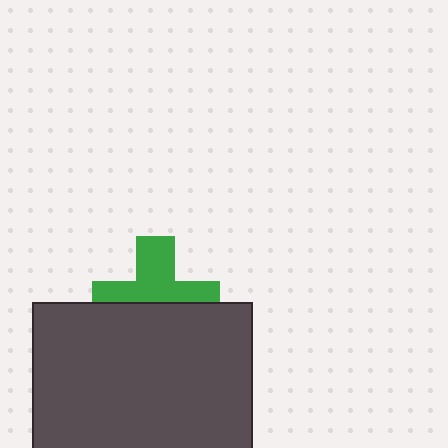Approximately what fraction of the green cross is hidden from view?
Roughly 48% of the green cross is hidden behind the dark gray rectangle.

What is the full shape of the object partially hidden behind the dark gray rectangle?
The partially hidden object is a green cross.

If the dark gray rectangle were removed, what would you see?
You would see the complete green cross.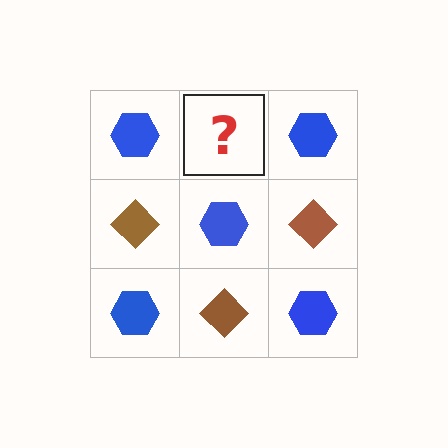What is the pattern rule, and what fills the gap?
The rule is that it alternates blue hexagon and brown diamond in a checkerboard pattern. The gap should be filled with a brown diamond.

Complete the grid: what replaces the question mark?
The question mark should be replaced with a brown diamond.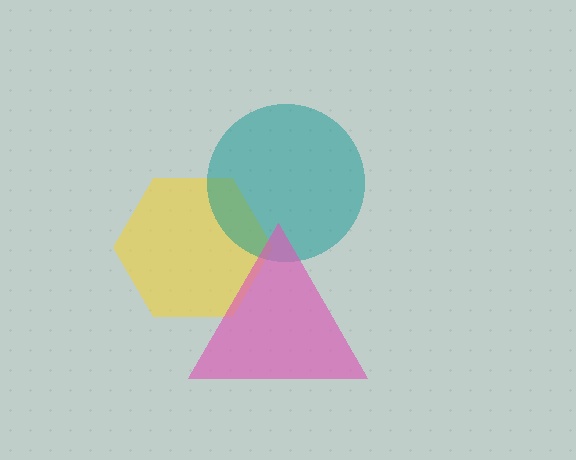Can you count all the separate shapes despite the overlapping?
Yes, there are 3 separate shapes.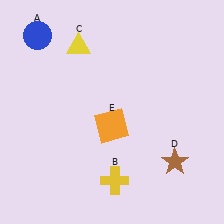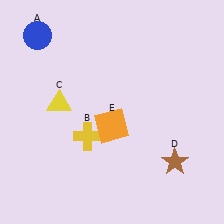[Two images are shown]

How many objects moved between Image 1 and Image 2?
2 objects moved between the two images.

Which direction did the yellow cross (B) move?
The yellow cross (B) moved up.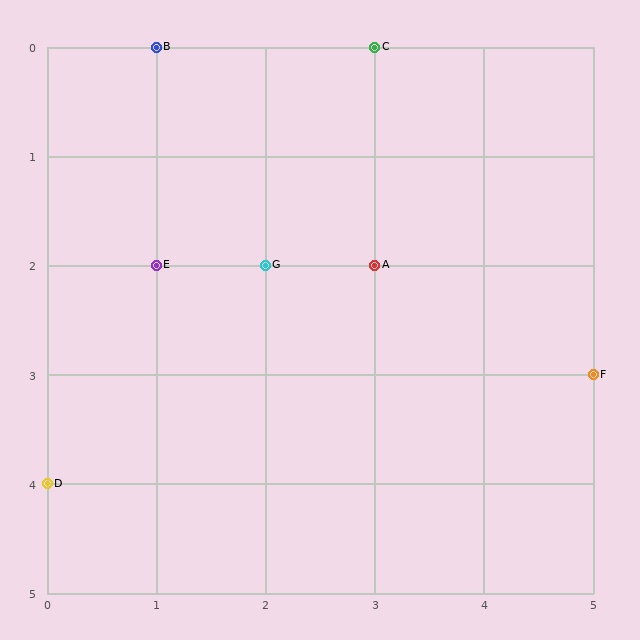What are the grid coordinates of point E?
Point E is at grid coordinates (1, 2).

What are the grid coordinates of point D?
Point D is at grid coordinates (0, 4).